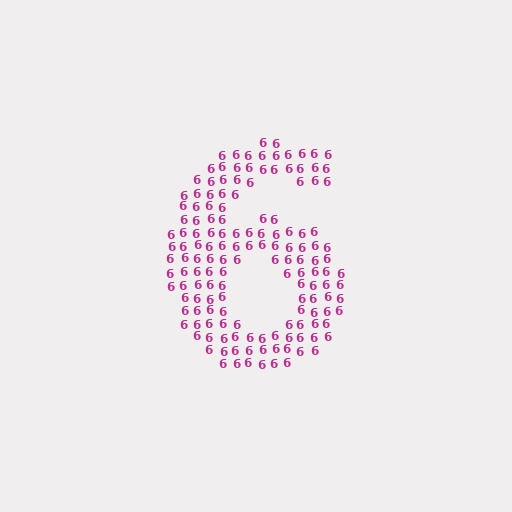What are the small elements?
The small elements are digit 6's.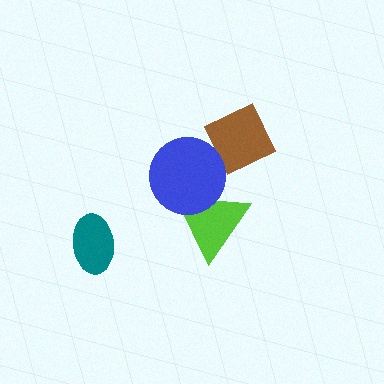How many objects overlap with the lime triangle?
1 object overlaps with the lime triangle.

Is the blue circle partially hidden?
No, no other shape covers it.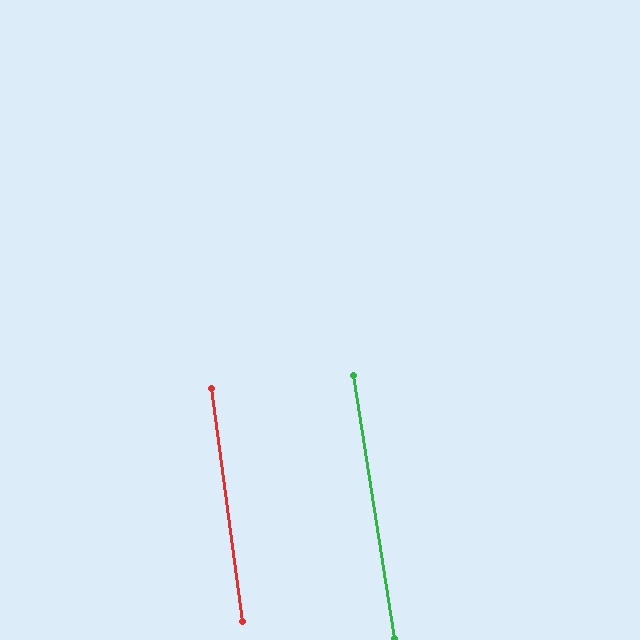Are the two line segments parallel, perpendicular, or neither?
Parallel — their directions differ by only 1.1°.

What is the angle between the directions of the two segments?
Approximately 1 degree.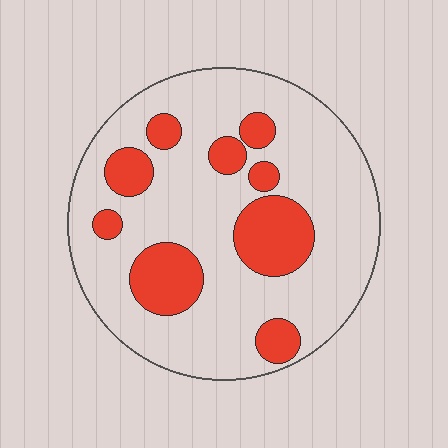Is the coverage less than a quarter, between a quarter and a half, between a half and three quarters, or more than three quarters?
Less than a quarter.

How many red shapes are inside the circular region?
9.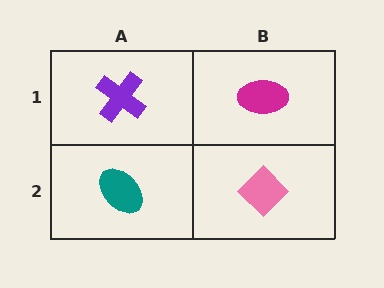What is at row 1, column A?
A purple cross.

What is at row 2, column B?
A pink diamond.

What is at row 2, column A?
A teal ellipse.